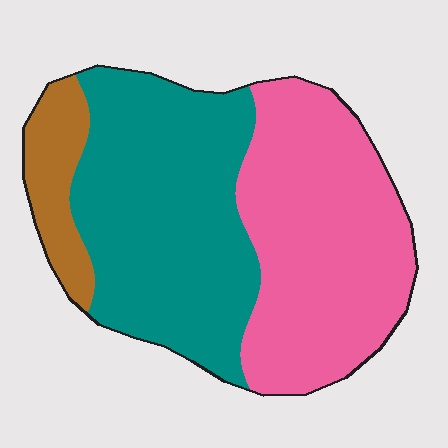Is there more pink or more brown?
Pink.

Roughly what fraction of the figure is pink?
Pink takes up between a quarter and a half of the figure.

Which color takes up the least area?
Brown, at roughly 10%.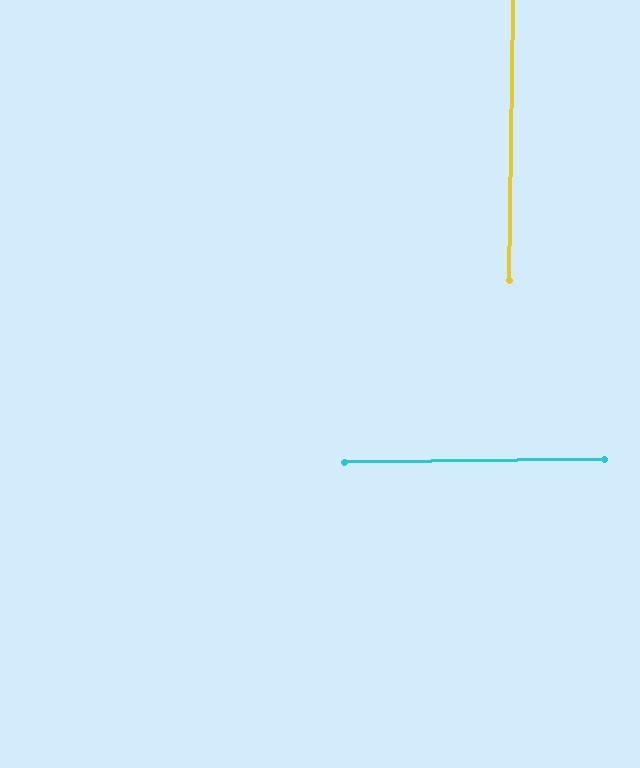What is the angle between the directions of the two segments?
Approximately 89 degrees.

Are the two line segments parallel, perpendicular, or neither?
Perpendicular — they meet at approximately 89°.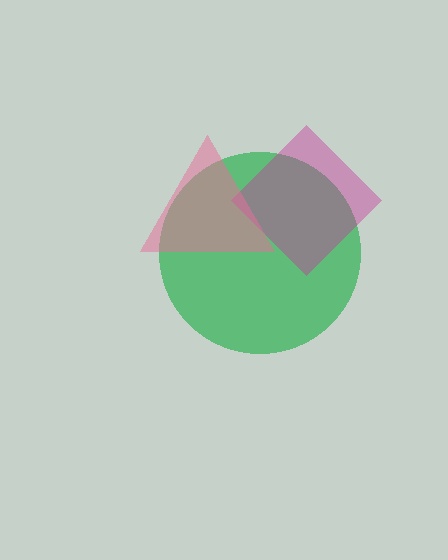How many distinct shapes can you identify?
There are 3 distinct shapes: a green circle, a magenta diamond, a pink triangle.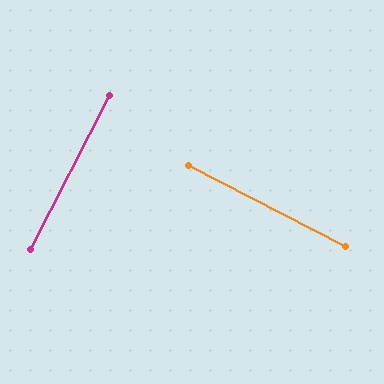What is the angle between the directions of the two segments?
Approximately 90 degrees.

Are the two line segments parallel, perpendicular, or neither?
Perpendicular — they meet at approximately 90°.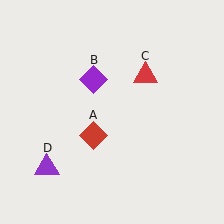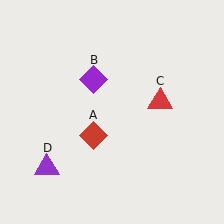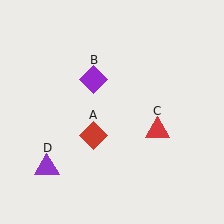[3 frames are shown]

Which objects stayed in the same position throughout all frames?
Red diamond (object A) and purple diamond (object B) and purple triangle (object D) remained stationary.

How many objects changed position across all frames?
1 object changed position: red triangle (object C).